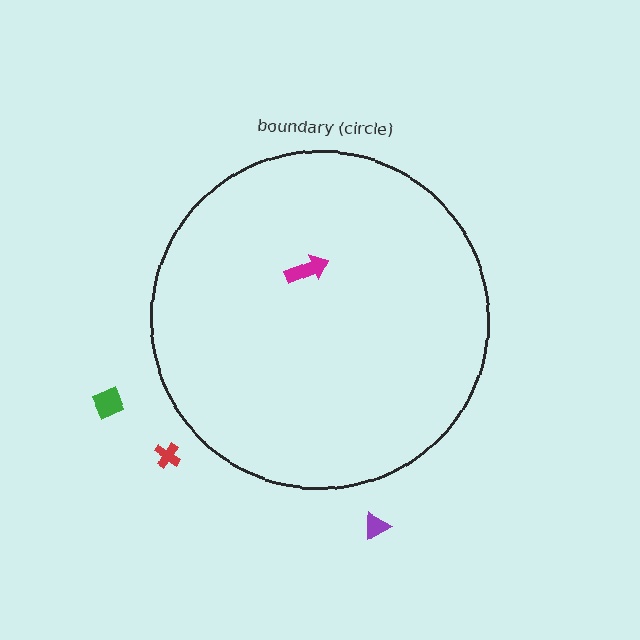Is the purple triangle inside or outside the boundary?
Outside.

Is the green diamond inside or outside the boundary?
Outside.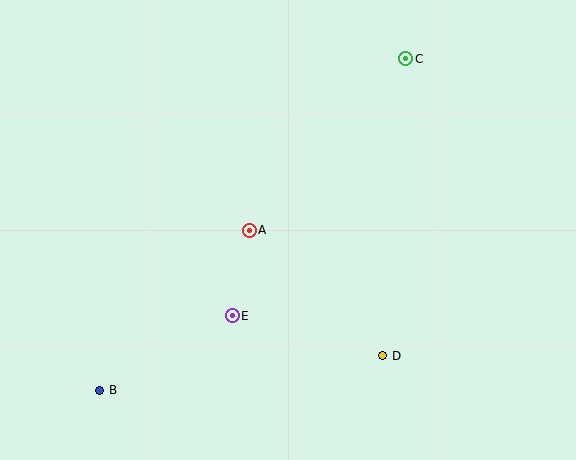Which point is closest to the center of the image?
Point A at (249, 230) is closest to the center.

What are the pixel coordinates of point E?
Point E is at (232, 316).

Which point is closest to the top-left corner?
Point A is closest to the top-left corner.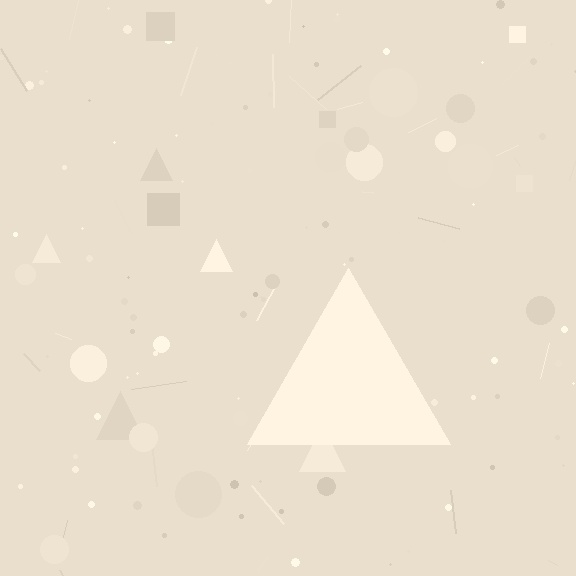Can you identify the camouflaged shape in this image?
The camouflaged shape is a triangle.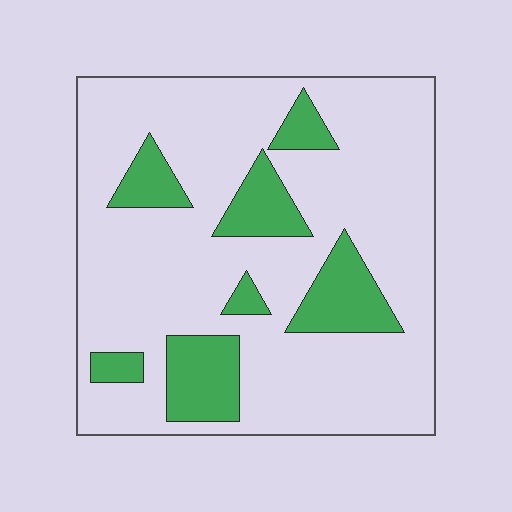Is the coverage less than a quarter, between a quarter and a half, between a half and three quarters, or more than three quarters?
Less than a quarter.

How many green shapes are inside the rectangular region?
7.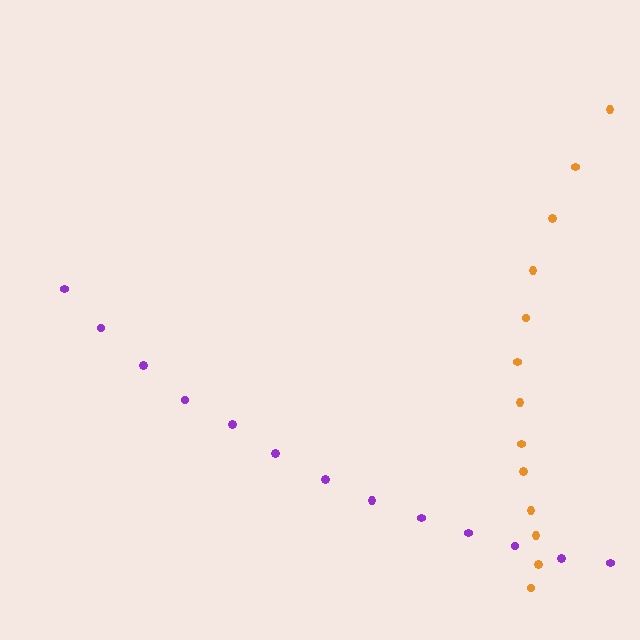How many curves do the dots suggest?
There are 2 distinct paths.